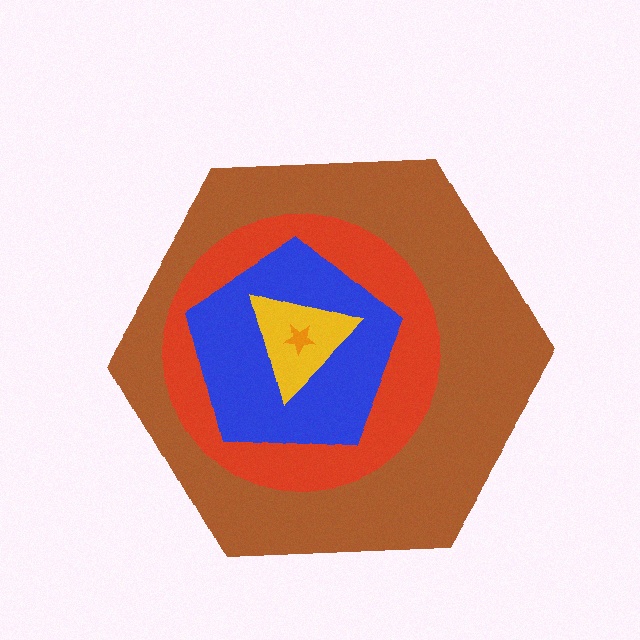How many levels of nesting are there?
5.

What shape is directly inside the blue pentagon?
The yellow triangle.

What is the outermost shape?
The brown hexagon.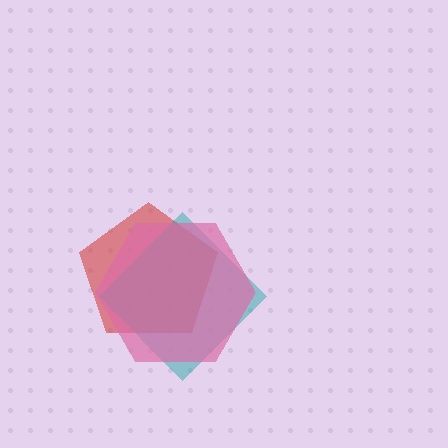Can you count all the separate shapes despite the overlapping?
Yes, there are 3 separate shapes.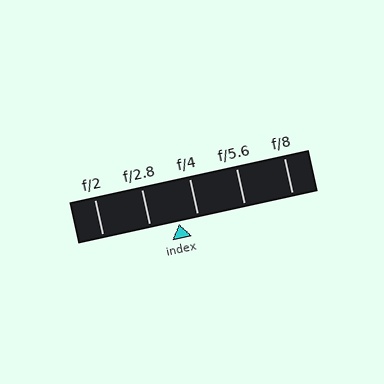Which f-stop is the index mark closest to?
The index mark is closest to f/4.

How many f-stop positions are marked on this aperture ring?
There are 5 f-stop positions marked.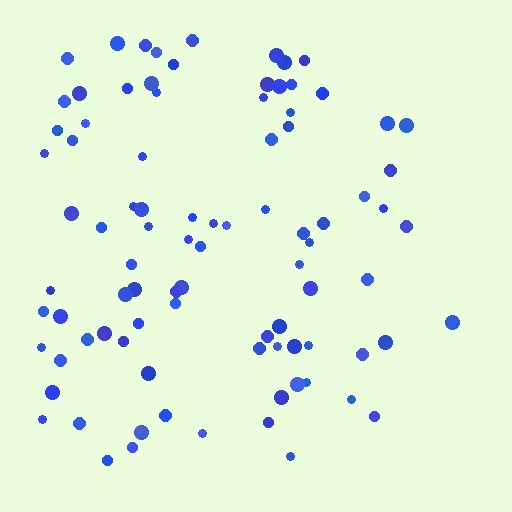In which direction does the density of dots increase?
From right to left, with the left side densest.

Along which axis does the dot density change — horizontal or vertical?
Horizontal.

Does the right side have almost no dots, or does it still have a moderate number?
Still a moderate number, just noticeably fewer than the left.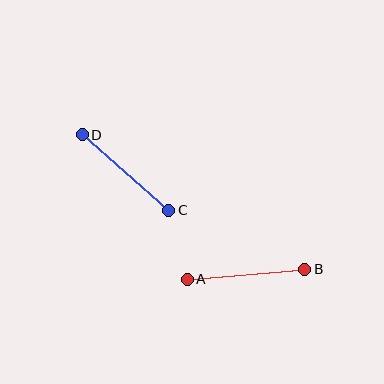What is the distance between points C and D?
The distance is approximately 115 pixels.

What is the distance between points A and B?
The distance is approximately 118 pixels.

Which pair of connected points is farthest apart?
Points A and B are farthest apart.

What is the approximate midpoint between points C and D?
The midpoint is at approximately (125, 173) pixels.